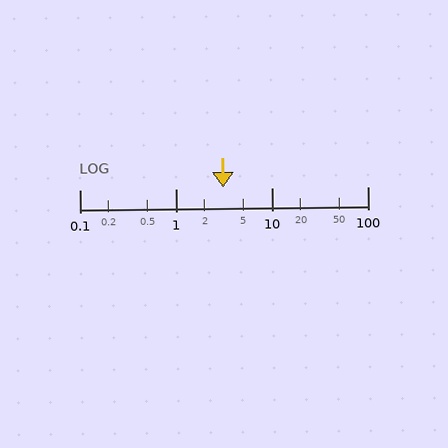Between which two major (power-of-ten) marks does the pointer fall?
The pointer is between 1 and 10.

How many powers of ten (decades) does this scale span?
The scale spans 3 decades, from 0.1 to 100.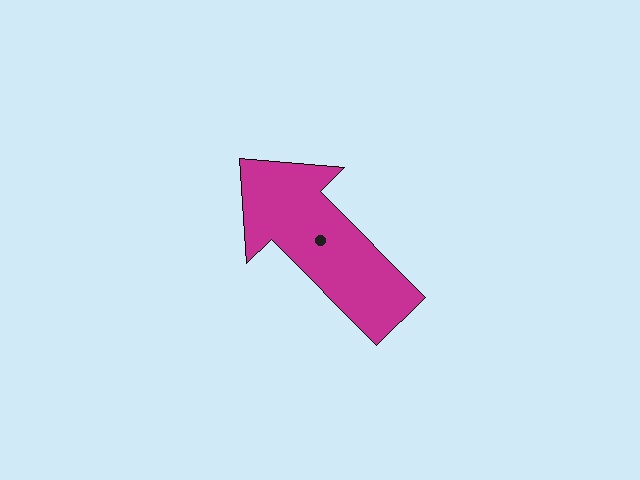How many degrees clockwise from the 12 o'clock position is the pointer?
Approximately 315 degrees.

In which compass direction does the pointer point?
Northwest.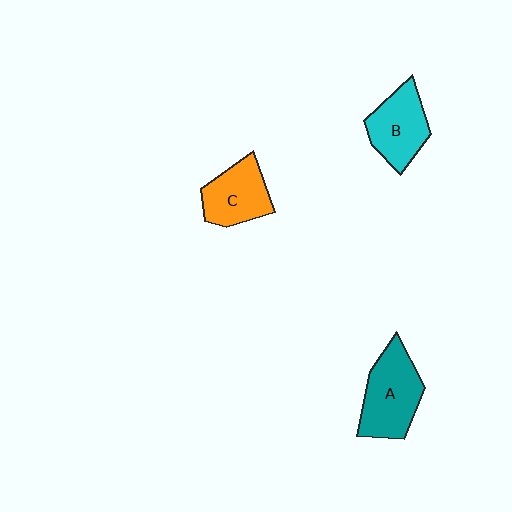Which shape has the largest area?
Shape A (teal).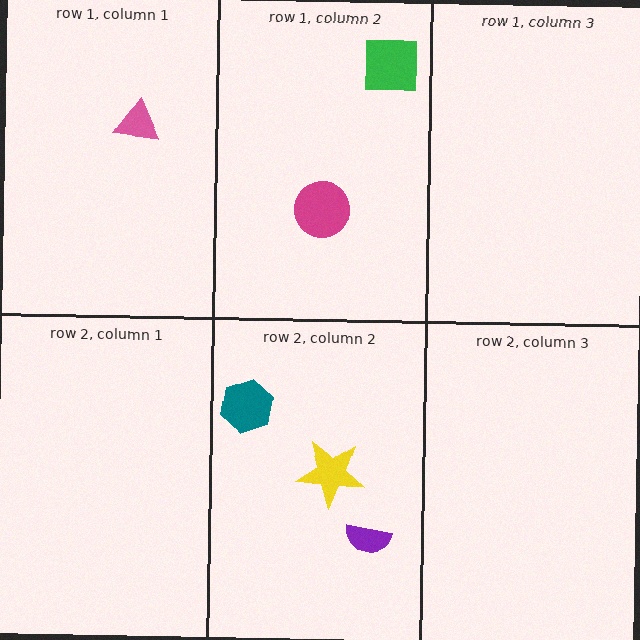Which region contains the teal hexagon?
The row 2, column 2 region.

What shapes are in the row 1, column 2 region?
The magenta circle, the green square.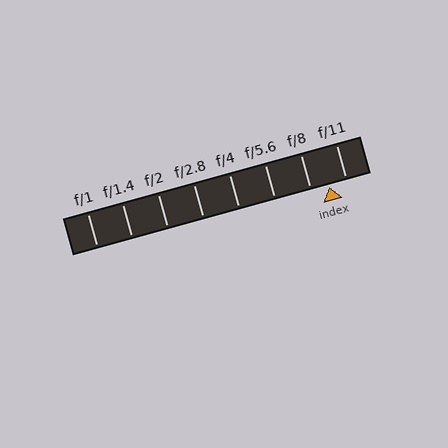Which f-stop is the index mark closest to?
The index mark is closest to f/11.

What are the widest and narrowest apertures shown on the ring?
The widest aperture shown is f/1 and the narrowest is f/11.